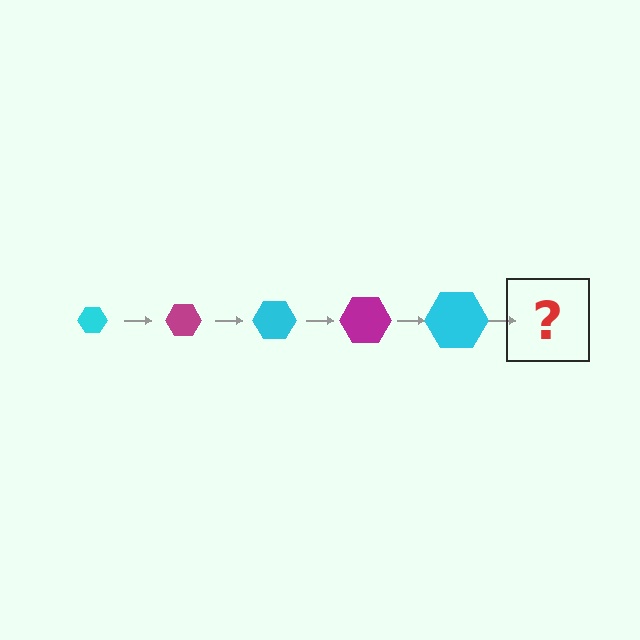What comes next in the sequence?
The next element should be a magenta hexagon, larger than the previous one.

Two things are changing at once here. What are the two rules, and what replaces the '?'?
The two rules are that the hexagon grows larger each step and the color cycles through cyan and magenta. The '?' should be a magenta hexagon, larger than the previous one.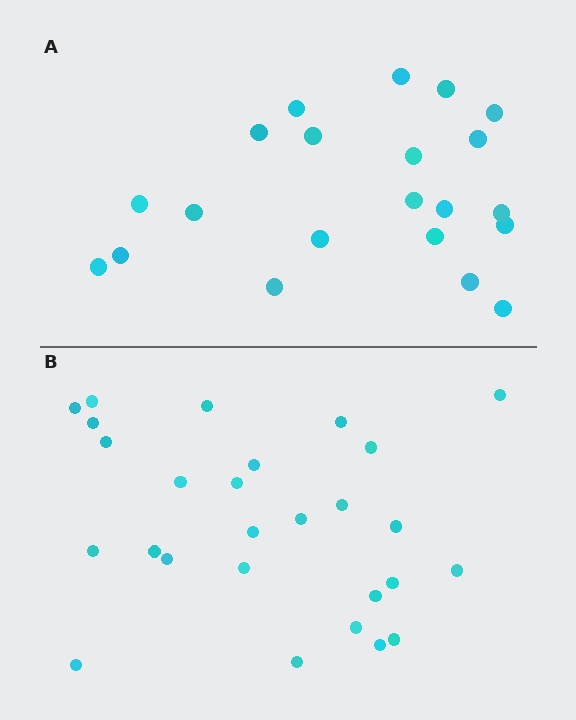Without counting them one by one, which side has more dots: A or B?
Region B (the bottom region) has more dots.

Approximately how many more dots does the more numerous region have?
Region B has about 6 more dots than region A.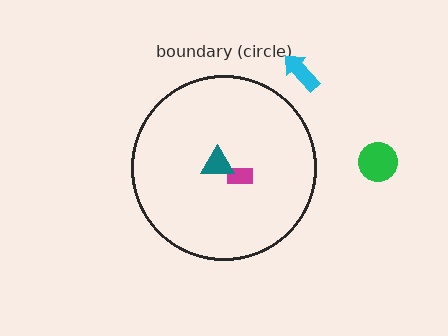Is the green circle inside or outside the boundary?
Outside.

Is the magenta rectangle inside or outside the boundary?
Inside.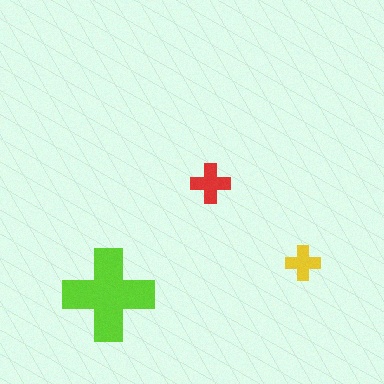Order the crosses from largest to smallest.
the lime one, the red one, the yellow one.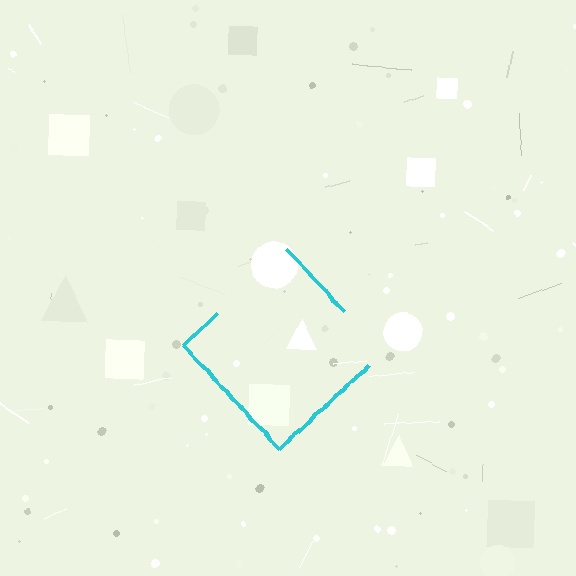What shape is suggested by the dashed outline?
The dashed outline suggests a diamond.